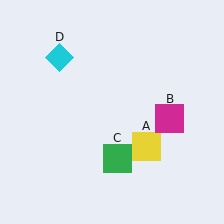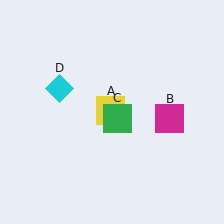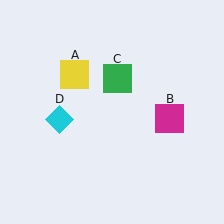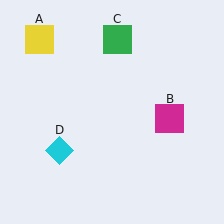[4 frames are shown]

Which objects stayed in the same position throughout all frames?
Magenta square (object B) remained stationary.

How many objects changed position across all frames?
3 objects changed position: yellow square (object A), green square (object C), cyan diamond (object D).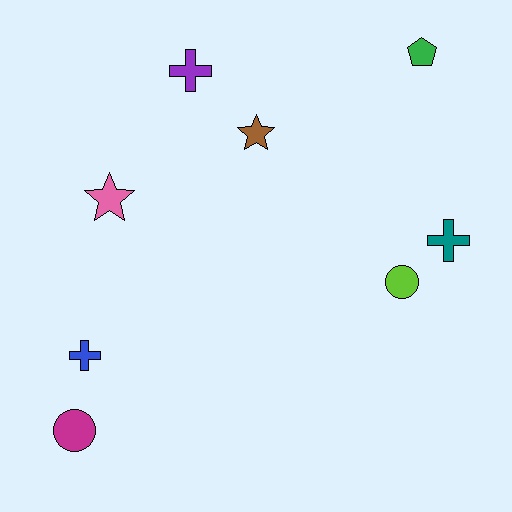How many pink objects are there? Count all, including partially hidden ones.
There is 1 pink object.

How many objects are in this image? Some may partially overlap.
There are 8 objects.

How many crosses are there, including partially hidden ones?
There are 3 crosses.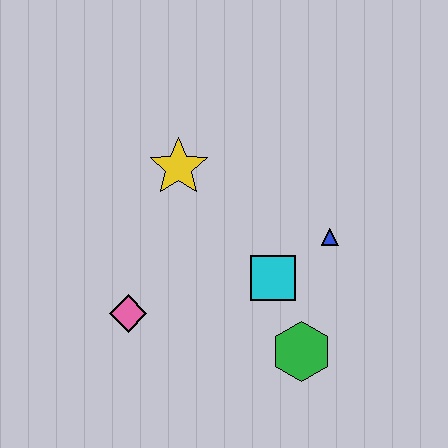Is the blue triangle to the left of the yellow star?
No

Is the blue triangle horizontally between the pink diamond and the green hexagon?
No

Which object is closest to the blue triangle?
The cyan square is closest to the blue triangle.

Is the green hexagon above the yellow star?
No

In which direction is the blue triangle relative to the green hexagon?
The blue triangle is above the green hexagon.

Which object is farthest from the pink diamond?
The blue triangle is farthest from the pink diamond.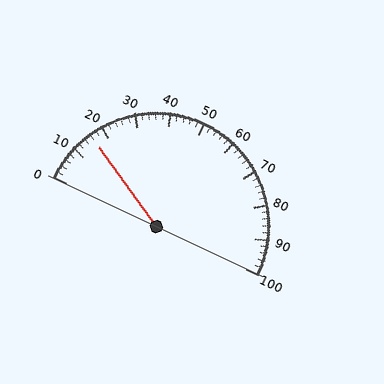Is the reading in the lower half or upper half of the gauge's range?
The reading is in the lower half of the range (0 to 100).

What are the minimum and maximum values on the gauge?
The gauge ranges from 0 to 100.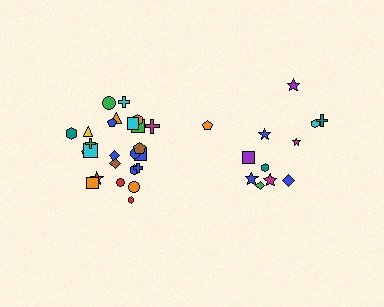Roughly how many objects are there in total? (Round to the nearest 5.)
Roughly 35 objects in total.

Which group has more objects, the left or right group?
The left group.